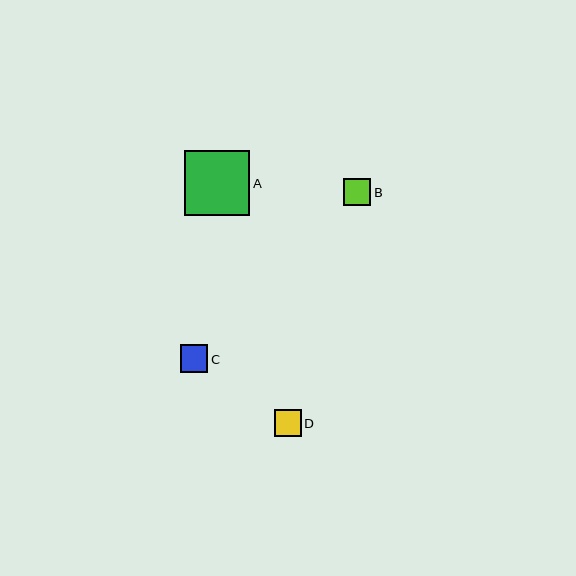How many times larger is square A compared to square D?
Square A is approximately 2.5 times the size of square D.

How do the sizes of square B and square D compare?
Square B and square D are approximately the same size.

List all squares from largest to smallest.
From largest to smallest: A, C, B, D.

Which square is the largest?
Square A is the largest with a size of approximately 66 pixels.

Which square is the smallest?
Square D is the smallest with a size of approximately 27 pixels.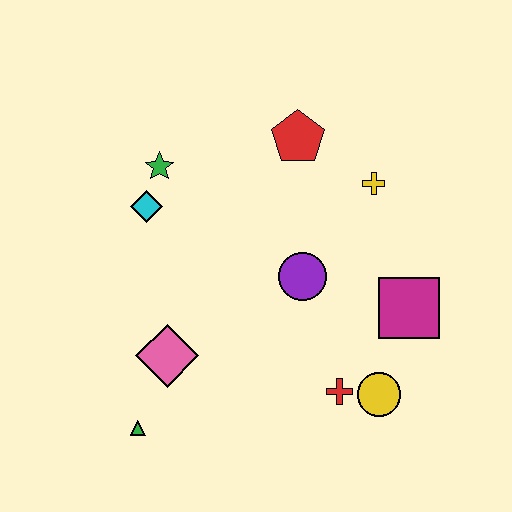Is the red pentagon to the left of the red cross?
Yes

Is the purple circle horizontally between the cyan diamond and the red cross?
Yes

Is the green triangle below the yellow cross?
Yes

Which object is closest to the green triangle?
The pink diamond is closest to the green triangle.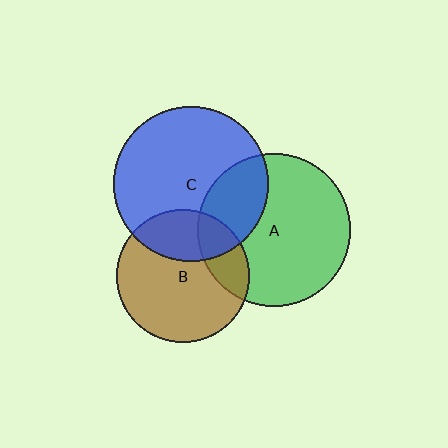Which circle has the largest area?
Circle C (blue).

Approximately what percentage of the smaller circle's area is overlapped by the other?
Approximately 30%.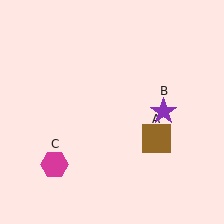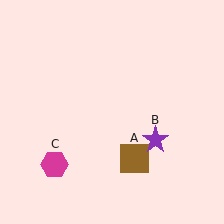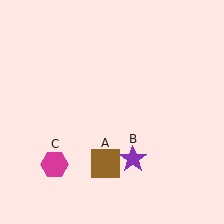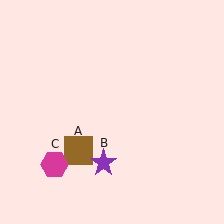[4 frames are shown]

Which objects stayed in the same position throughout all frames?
Magenta hexagon (object C) remained stationary.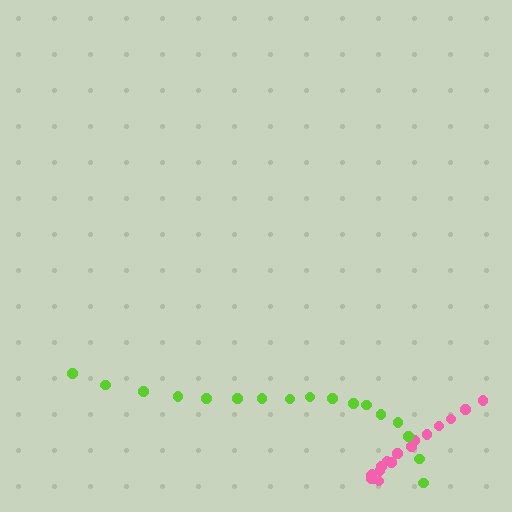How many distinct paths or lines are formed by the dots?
There are 2 distinct paths.